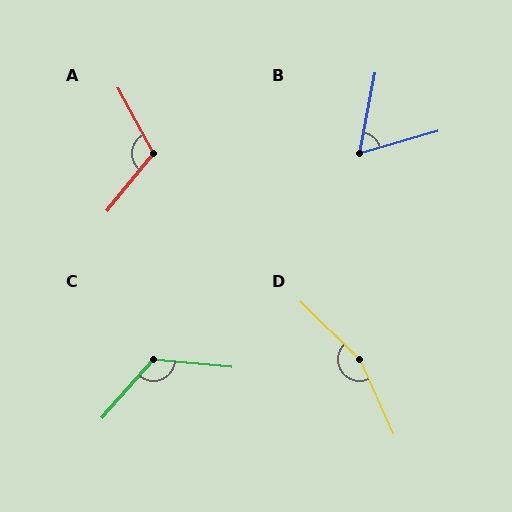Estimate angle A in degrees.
Approximately 113 degrees.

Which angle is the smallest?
B, at approximately 64 degrees.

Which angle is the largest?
D, at approximately 158 degrees.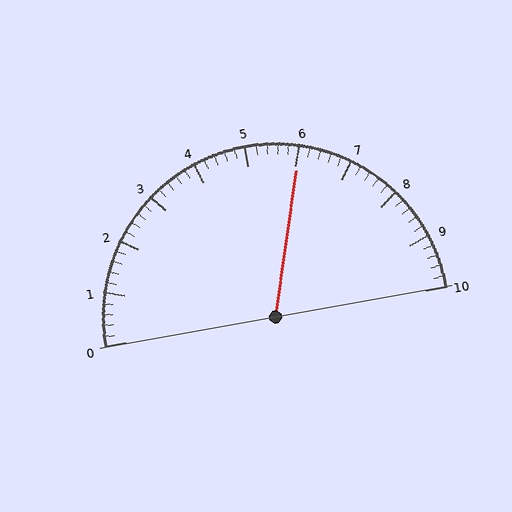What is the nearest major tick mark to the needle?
The nearest major tick mark is 6.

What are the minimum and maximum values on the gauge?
The gauge ranges from 0 to 10.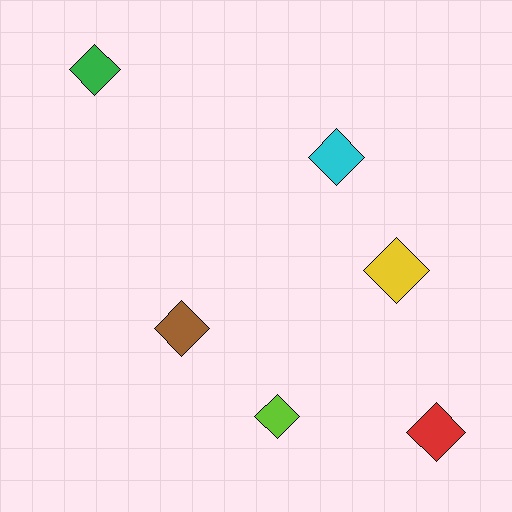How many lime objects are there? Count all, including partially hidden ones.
There is 1 lime object.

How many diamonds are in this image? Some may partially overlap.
There are 6 diamonds.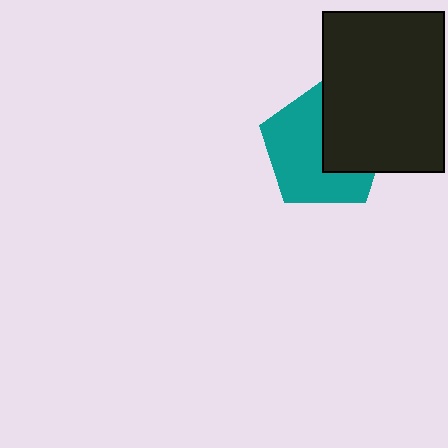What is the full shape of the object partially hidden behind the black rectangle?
The partially hidden object is a teal pentagon.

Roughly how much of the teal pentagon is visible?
About half of it is visible (roughly 59%).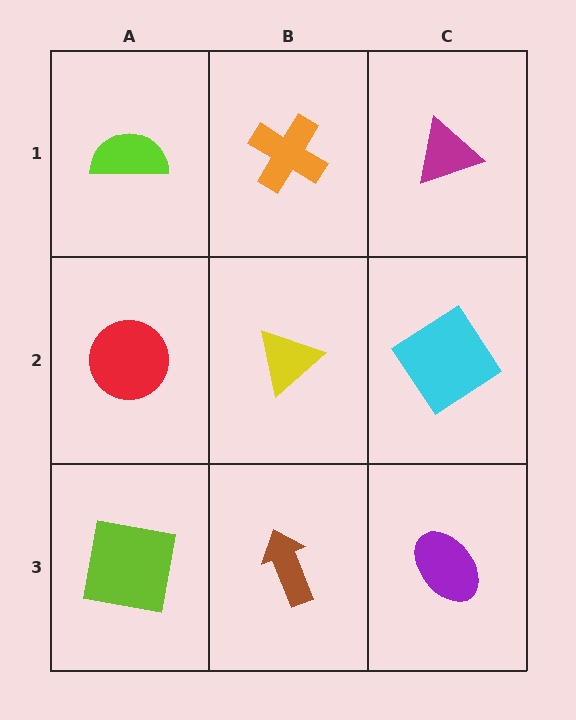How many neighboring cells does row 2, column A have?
3.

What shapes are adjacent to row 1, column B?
A yellow triangle (row 2, column B), a lime semicircle (row 1, column A), a magenta triangle (row 1, column C).